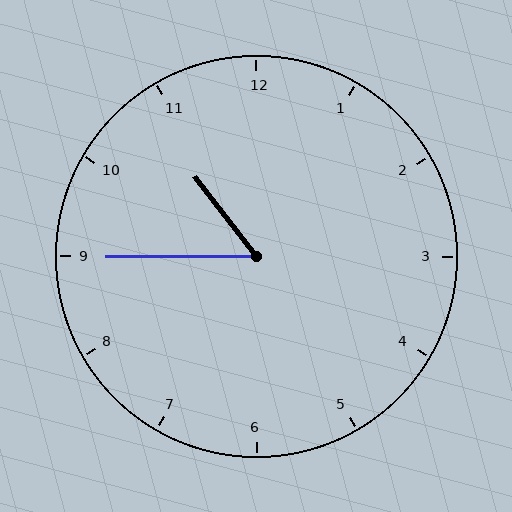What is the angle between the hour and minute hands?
Approximately 52 degrees.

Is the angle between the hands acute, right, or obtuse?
It is acute.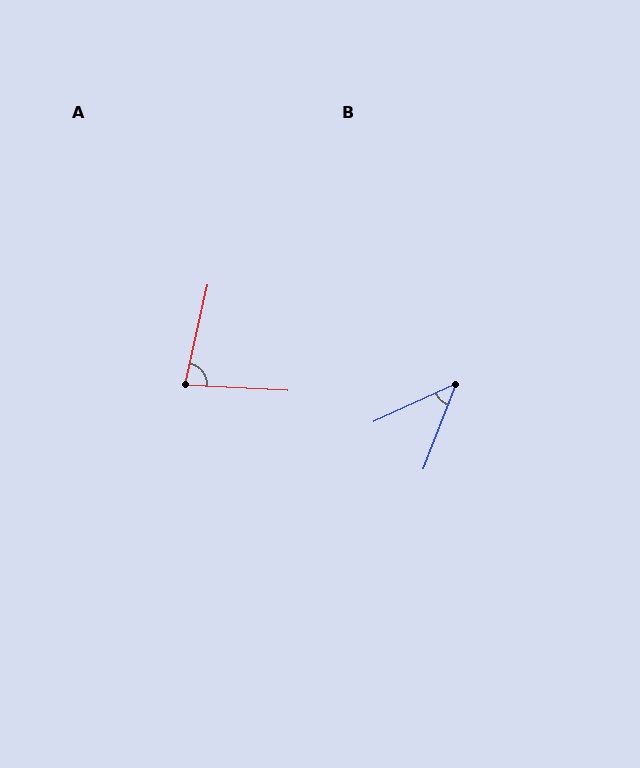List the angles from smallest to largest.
B (44°), A (81°).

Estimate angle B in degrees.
Approximately 44 degrees.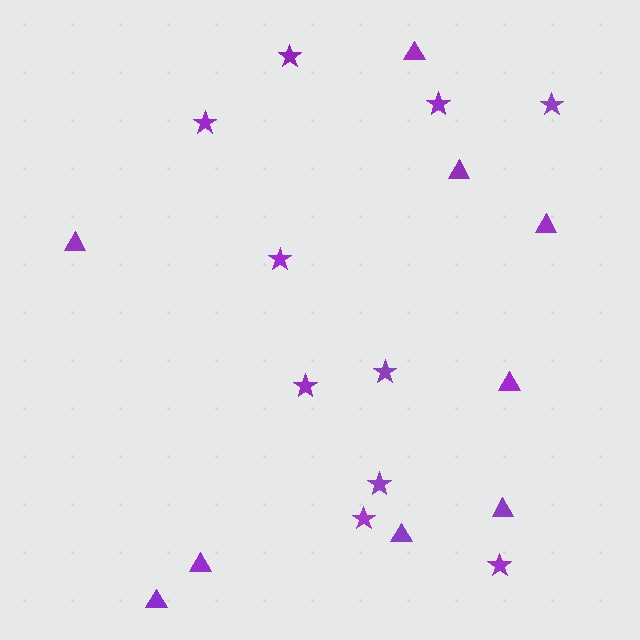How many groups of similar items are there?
There are 2 groups: one group of stars (10) and one group of triangles (9).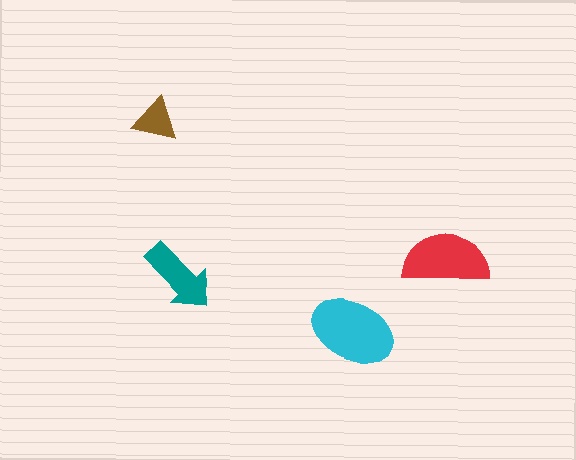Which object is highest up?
The brown triangle is topmost.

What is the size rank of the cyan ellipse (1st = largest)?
1st.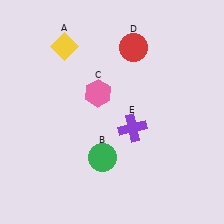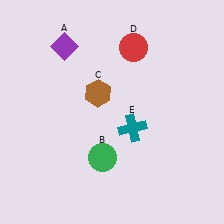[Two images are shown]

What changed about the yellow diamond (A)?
In Image 1, A is yellow. In Image 2, it changed to purple.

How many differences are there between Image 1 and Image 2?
There are 3 differences between the two images.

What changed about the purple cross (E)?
In Image 1, E is purple. In Image 2, it changed to teal.